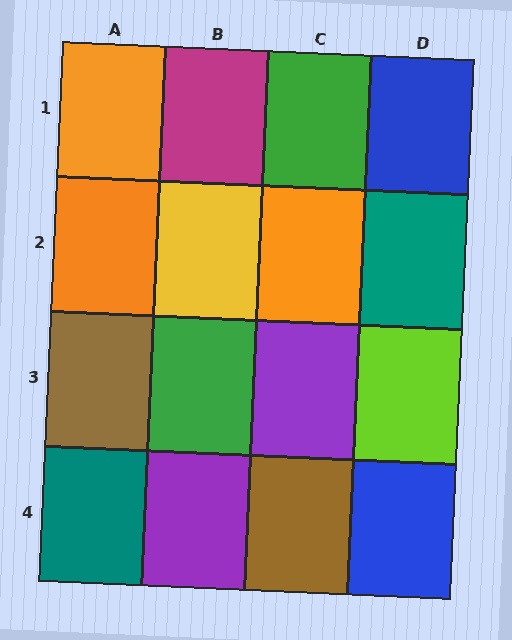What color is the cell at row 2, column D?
Teal.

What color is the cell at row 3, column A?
Brown.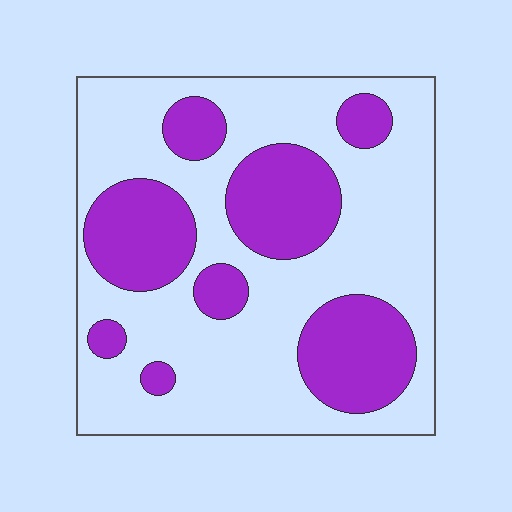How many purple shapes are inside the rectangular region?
8.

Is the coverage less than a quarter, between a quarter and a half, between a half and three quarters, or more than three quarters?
Between a quarter and a half.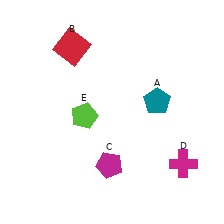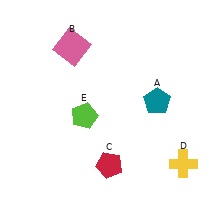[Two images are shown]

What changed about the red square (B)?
In Image 1, B is red. In Image 2, it changed to pink.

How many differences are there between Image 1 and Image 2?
There are 3 differences between the two images.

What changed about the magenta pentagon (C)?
In Image 1, C is magenta. In Image 2, it changed to red.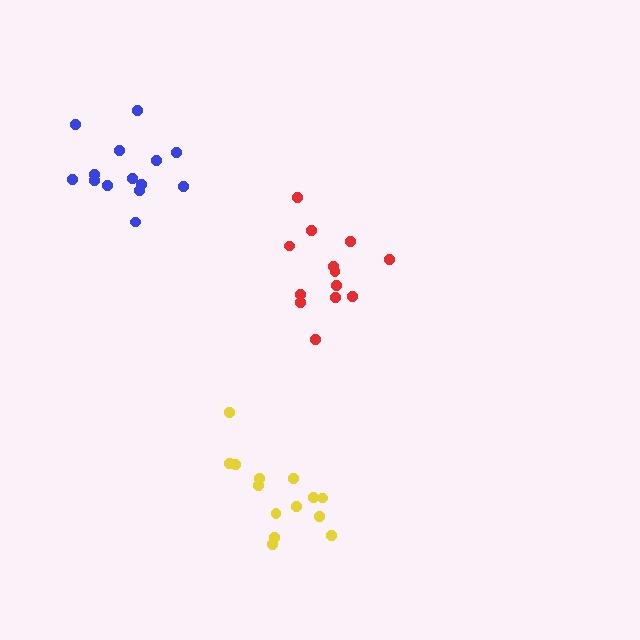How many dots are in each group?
Group 1: 14 dots, Group 2: 14 dots, Group 3: 13 dots (41 total).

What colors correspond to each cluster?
The clusters are colored: blue, yellow, red.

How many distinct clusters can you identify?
There are 3 distinct clusters.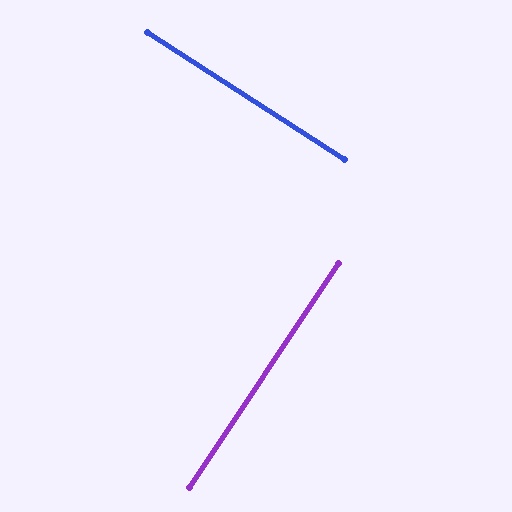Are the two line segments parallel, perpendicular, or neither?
Perpendicular — they meet at approximately 89°.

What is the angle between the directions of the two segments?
Approximately 89 degrees.